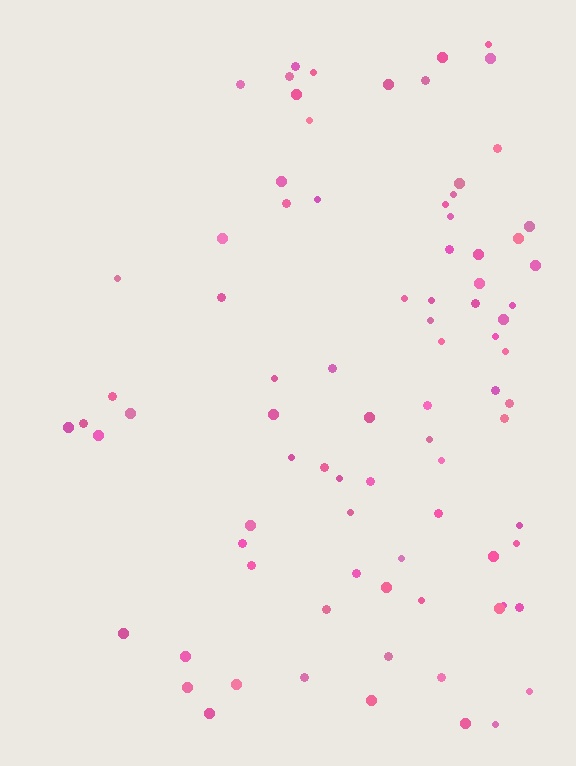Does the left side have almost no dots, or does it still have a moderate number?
Still a moderate number, just noticeably fewer than the right.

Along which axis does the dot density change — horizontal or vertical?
Horizontal.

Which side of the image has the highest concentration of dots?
The right.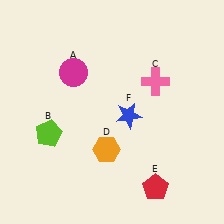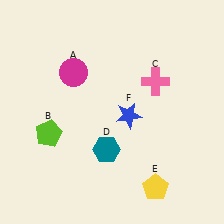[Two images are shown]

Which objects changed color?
D changed from orange to teal. E changed from red to yellow.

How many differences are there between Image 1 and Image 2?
There are 2 differences between the two images.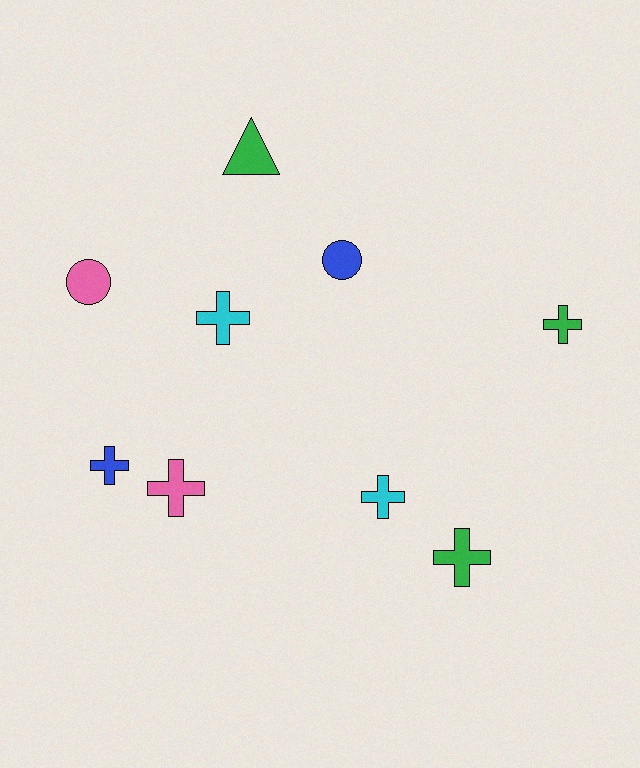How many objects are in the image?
There are 9 objects.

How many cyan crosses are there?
There are 2 cyan crosses.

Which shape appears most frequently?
Cross, with 6 objects.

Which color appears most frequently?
Green, with 3 objects.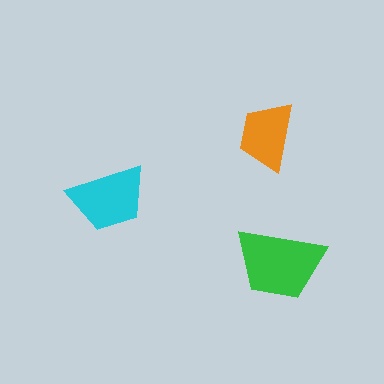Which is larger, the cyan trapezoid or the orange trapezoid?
The cyan one.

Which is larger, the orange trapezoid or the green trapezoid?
The green one.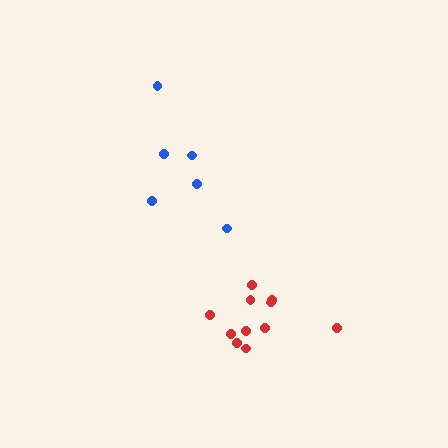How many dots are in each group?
Group 1: 11 dots, Group 2: 6 dots (17 total).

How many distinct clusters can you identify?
There are 2 distinct clusters.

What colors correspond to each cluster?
The clusters are colored: red, blue.